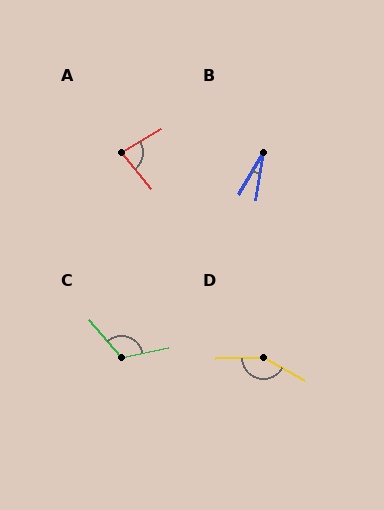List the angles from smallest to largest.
B (22°), A (81°), C (118°), D (150°).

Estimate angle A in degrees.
Approximately 81 degrees.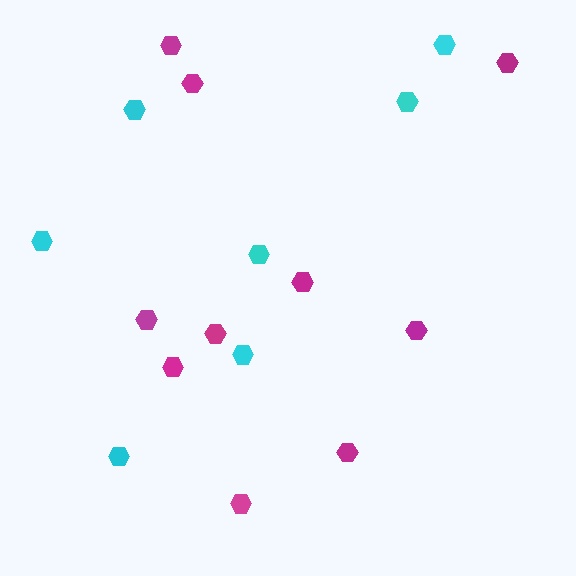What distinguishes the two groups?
There are 2 groups: one group of cyan hexagons (7) and one group of magenta hexagons (10).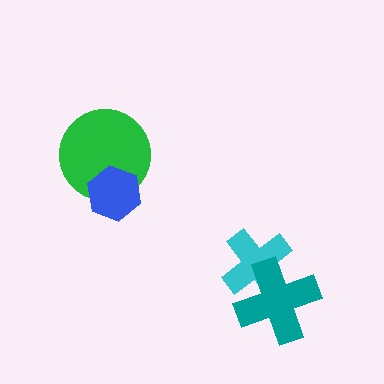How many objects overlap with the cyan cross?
1 object overlaps with the cyan cross.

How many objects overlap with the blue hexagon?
1 object overlaps with the blue hexagon.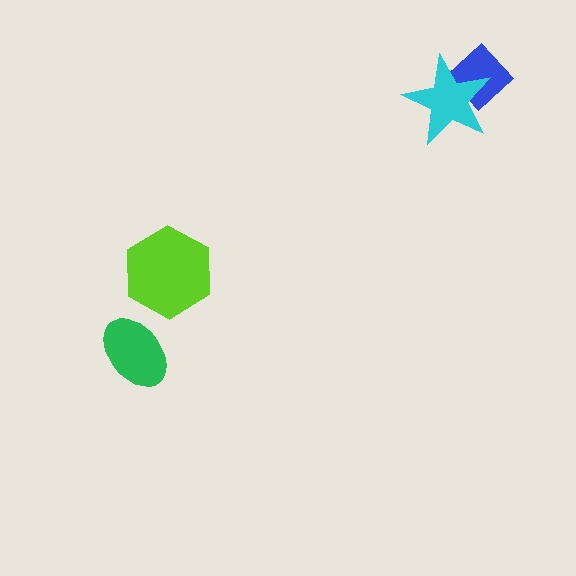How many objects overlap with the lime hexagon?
0 objects overlap with the lime hexagon.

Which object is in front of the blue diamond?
The cyan star is in front of the blue diamond.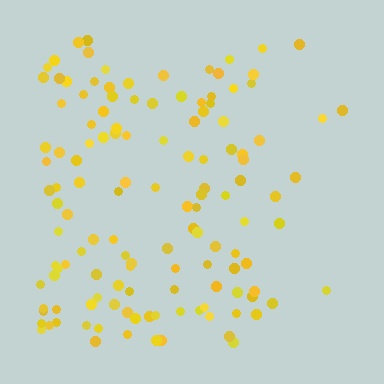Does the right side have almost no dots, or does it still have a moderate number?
Still a moderate number, just noticeably fewer than the left.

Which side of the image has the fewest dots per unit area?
The right.